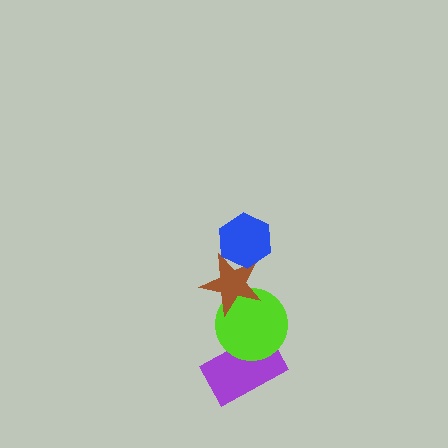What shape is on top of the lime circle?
The brown star is on top of the lime circle.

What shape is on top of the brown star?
The blue hexagon is on top of the brown star.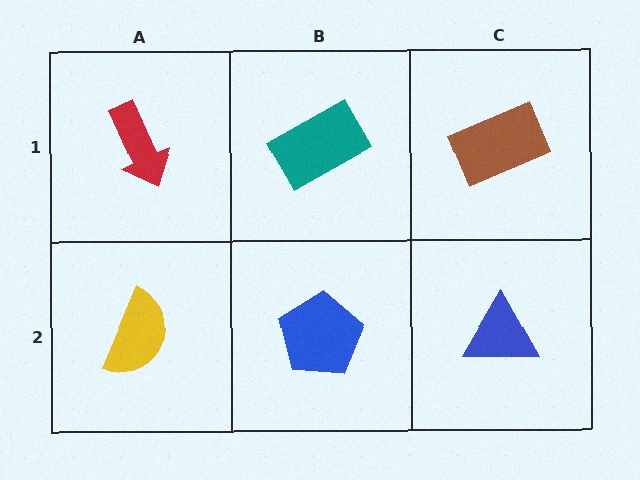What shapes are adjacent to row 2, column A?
A red arrow (row 1, column A), a blue pentagon (row 2, column B).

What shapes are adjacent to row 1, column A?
A yellow semicircle (row 2, column A), a teal rectangle (row 1, column B).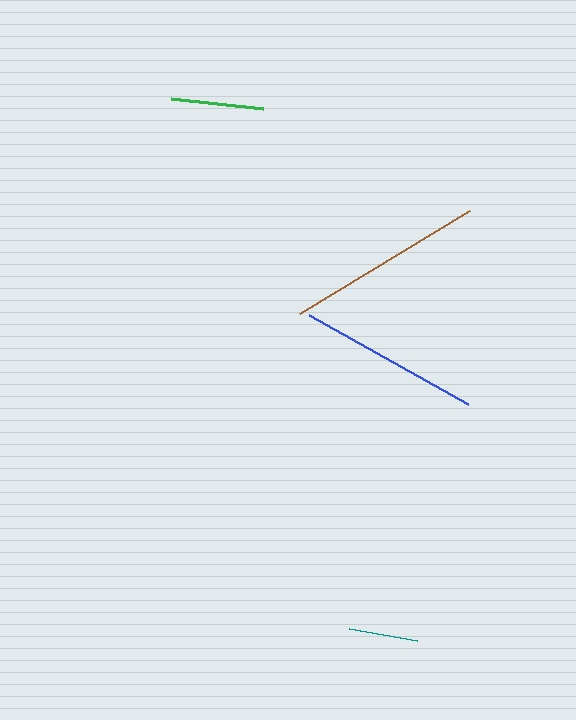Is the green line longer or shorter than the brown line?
The brown line is longer than the green line.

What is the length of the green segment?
The green segment is approximately 93 pixels long.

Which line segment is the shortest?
The teal line is the shortest at approximately 70 pixels.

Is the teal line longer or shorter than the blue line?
The blue line is longer than the teal line.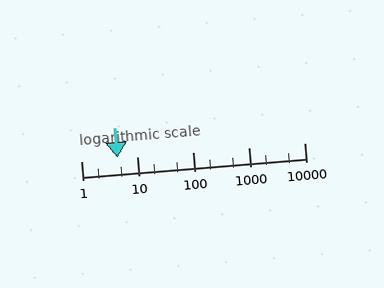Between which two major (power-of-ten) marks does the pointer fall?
The pointer is between 1 and 10.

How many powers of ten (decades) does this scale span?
The scale spans 4 decades, from 1 to 10000.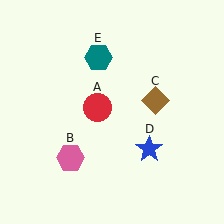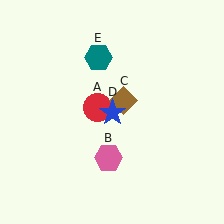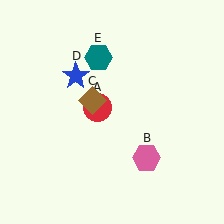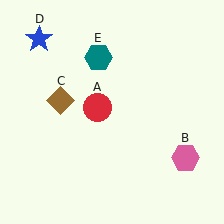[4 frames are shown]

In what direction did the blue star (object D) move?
The blue star (object D) moved up and to the left.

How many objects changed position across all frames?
3 objects changed position: pink hexagon (object B), brown diamond (object C), blue star (object D).